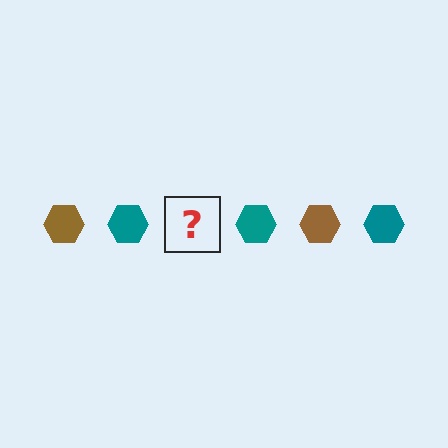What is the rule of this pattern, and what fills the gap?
The rule is that the pattern cycles through brown, teal hexagons. The gap should be filled with a brown hexagon.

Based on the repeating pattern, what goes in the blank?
The blank should be a brown hexagon.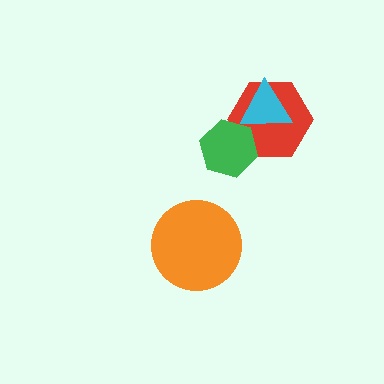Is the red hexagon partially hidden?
Yes, it is partially covered by another shape.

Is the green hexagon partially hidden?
No, no other shape covers it.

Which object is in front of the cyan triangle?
The green hexagon is in front of the cyan triangle.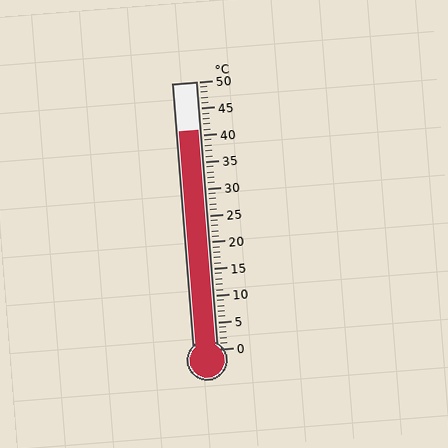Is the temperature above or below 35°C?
The temperature is above 35°C.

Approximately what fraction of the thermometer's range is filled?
The thermometer is filled to approximately 80% of its range.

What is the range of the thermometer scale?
The thermometer scale ranges from 0°C to 50°C.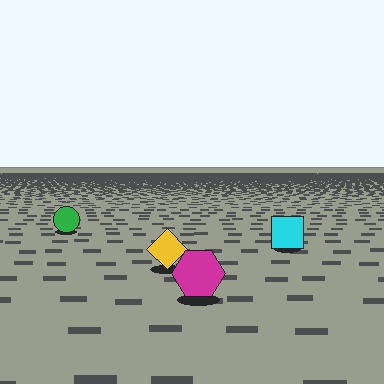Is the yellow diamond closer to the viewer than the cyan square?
Yes. The yellow diamond is closer — you can tell from the texture gradient: the ground texture is coarser near it.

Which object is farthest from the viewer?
The green circle is farthest from the viewer. It appears smaller and the ground texture around it is denser.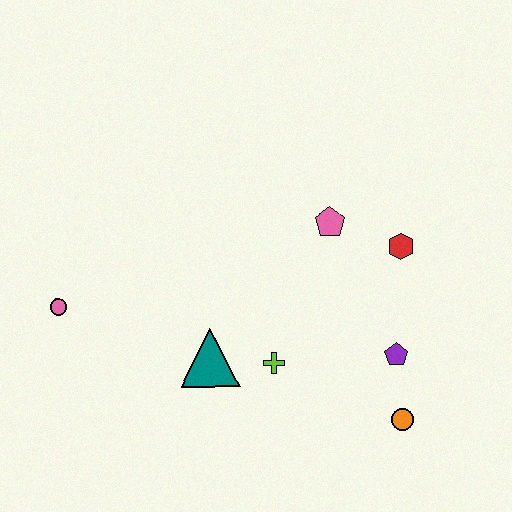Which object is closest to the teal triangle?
The lime cross is closest to the teal triangle.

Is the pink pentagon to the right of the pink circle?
Yes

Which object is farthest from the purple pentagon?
The pink circle is farthest from the purple pentagon.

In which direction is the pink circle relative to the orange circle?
The pink circle is to the left of the orange circle.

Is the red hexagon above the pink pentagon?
No